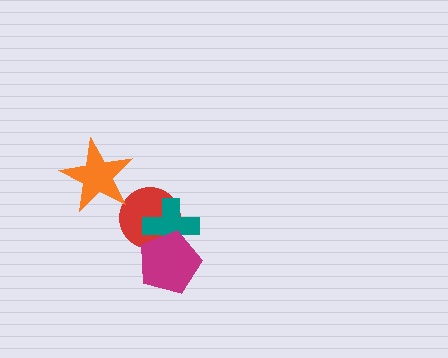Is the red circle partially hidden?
Yes, it is partially covered by another shape.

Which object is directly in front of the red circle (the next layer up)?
The teal cross is directly in front of the red circle.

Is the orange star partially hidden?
No, no other shape covers it.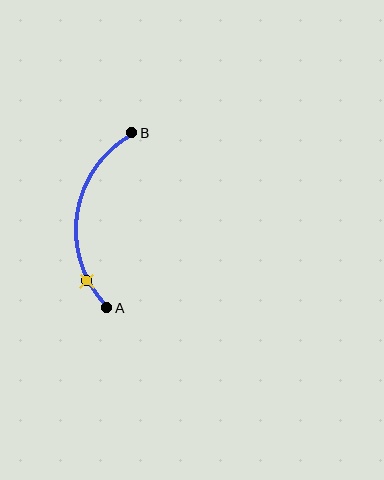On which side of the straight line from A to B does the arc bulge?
The arc bulges to the left of the straight line connecting A and B.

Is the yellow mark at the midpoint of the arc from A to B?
No. The yellow mark lies on the arc but is closer to endpoint A. The arc midpoint would be at the point on the curve equidistant along the arc from both A and B.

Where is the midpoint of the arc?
The arc midpoint is the point on the curve farthest from the straight line joining A and B. It sits to the left of that line.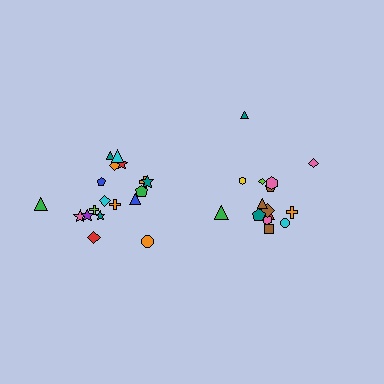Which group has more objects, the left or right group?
The left group.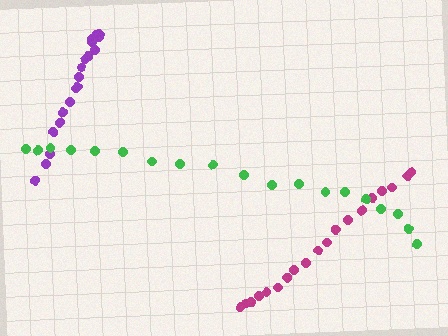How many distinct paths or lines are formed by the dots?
There are 3 distinct paths.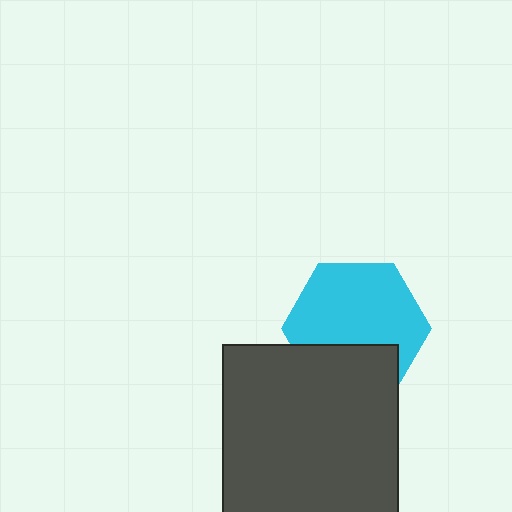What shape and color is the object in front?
The object in front is a dark gray square.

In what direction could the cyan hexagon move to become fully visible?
The cyan hexagon could move up. That would shift it out from behind the dark gray square entirely.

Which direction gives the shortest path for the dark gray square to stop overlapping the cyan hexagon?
Moving down gives the shortest separation.